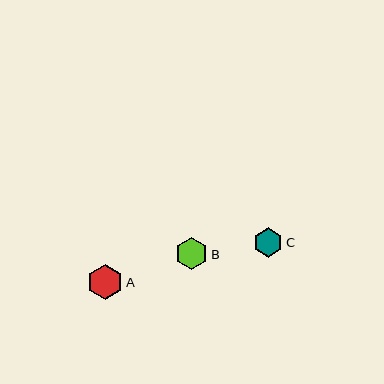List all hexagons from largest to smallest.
From largest to smallest: A, B, C.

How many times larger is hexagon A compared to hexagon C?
Hexagon A is approximately 1.2 times the size of hexagon C.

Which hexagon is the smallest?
Hexagon C is the smallest with a size of approximately 29 pixels.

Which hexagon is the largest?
Hexagon A is the largest with a size of approximately 35 pixels.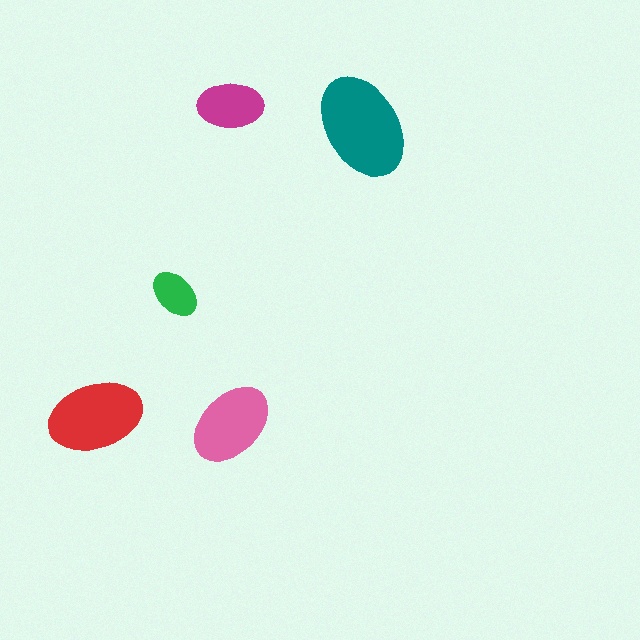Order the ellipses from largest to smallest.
the teal one, the red one, the pink one, the magenta one, the green one.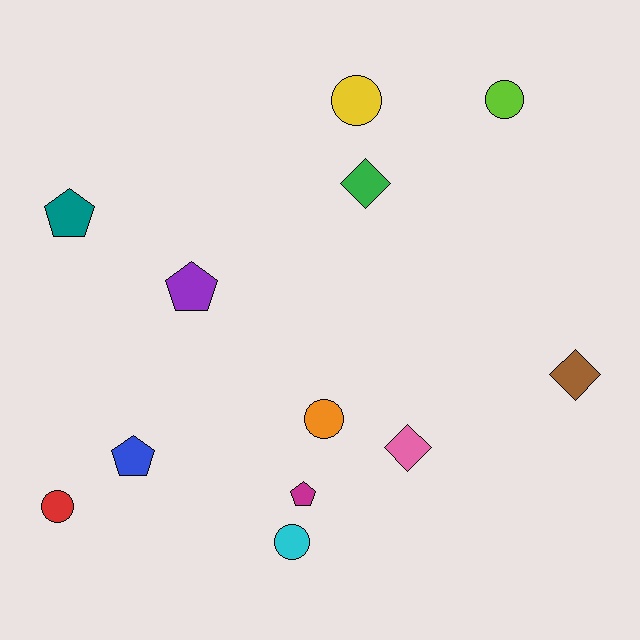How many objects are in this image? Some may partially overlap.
There are 12 objects.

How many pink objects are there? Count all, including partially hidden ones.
There is 1 pink object.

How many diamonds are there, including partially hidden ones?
There are 3 diamonds.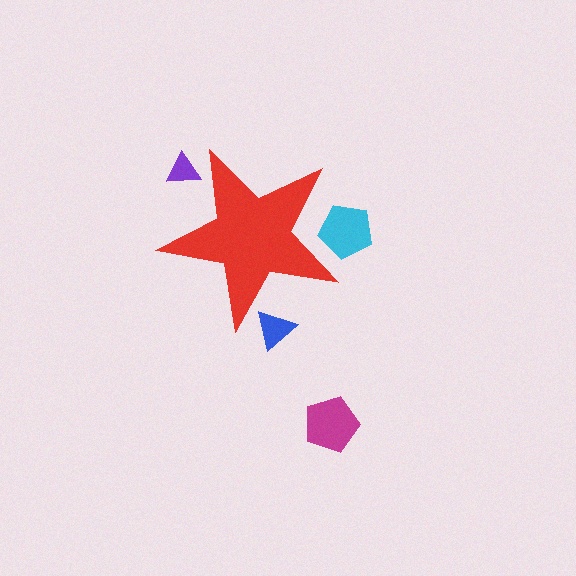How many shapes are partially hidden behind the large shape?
3 shapes are partially hidden.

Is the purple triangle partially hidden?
Yes, the purple triangle is partially hidden behind the red star.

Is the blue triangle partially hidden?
Yes, the blue triangle is partially hidden behind the red star.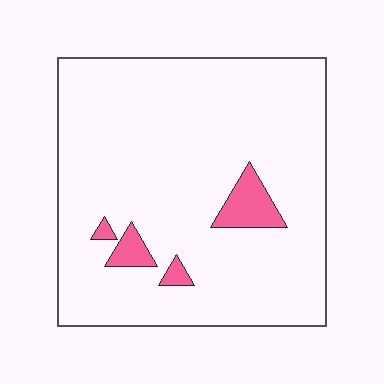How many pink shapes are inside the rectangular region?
4.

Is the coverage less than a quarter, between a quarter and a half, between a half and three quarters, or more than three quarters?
Less than a quarter.